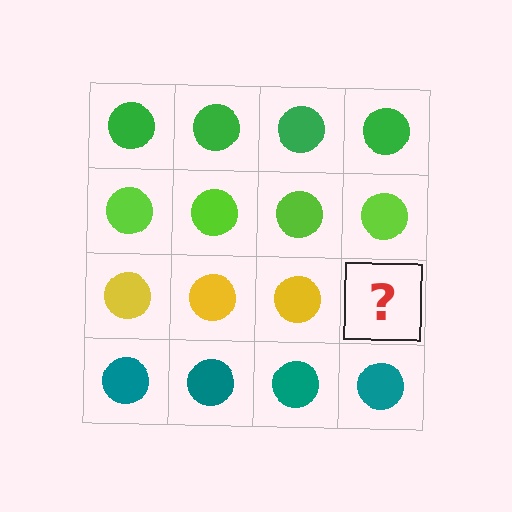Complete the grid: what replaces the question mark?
The question mark should be replaced with a yellow circle.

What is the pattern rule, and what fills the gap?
The rule is that each row has a consistent color. The gap should be filled with a yellow circle.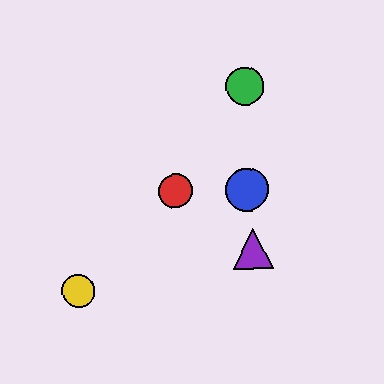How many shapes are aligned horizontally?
2 shapes (the red circle, the blue circle) are aligned horizontally.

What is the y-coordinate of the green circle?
The green circle is at y≈86.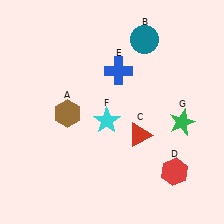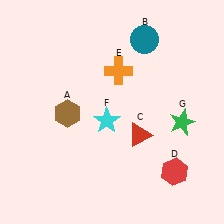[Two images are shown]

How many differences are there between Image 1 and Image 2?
There is 1 difference between the two images.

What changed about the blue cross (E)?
In Image 1, E is blue. In Image 2, it changed to orange.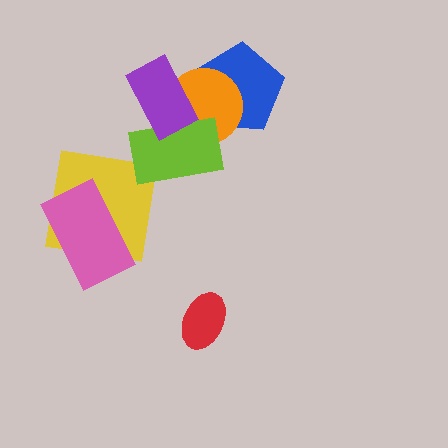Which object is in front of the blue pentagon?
The orange circle is in front of the blue pentagon.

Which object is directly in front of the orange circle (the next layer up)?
The lime rectangle is directly in front of the orange circle.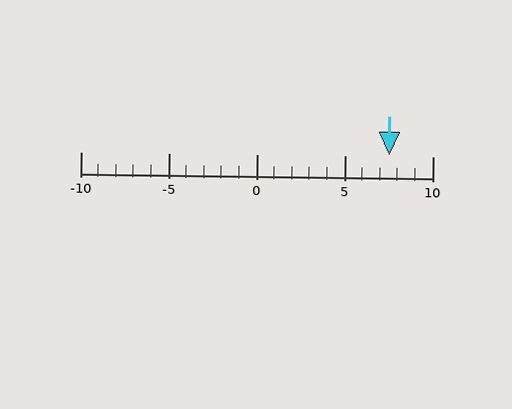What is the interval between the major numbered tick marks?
The major tick marks are spaced 5 units apart.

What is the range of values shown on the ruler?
The ruler shows values from -10 to 10.